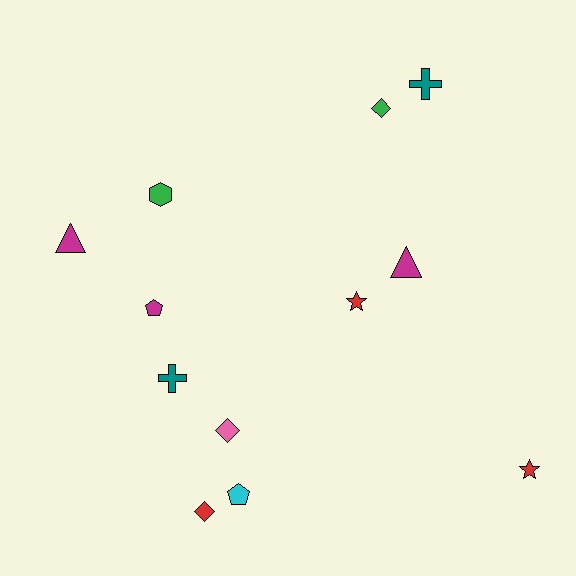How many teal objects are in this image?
There are 2 teal objects.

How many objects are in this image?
There are 12 objects.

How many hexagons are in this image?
There is 1 hexagon.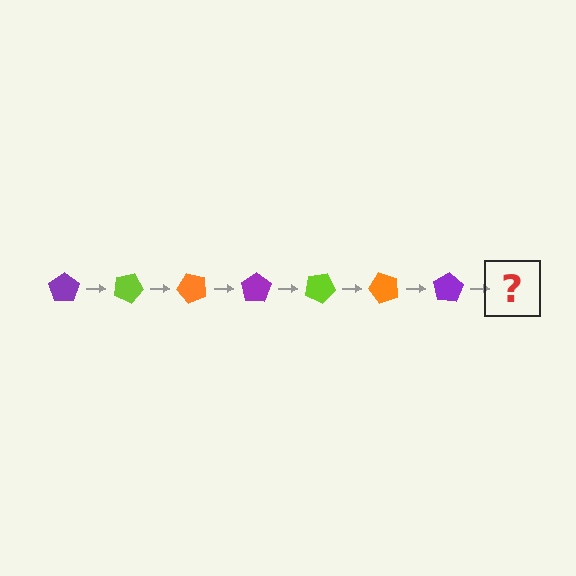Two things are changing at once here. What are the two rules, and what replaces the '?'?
The two rules are that it rotates 25 degrees each step and the color cycles through purple, lime, and orange. The '?' should be a lime pentagon, rotated 175 degrees from the start.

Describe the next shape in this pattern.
It should be a lime pentagon, rotated 175 degrees from the start.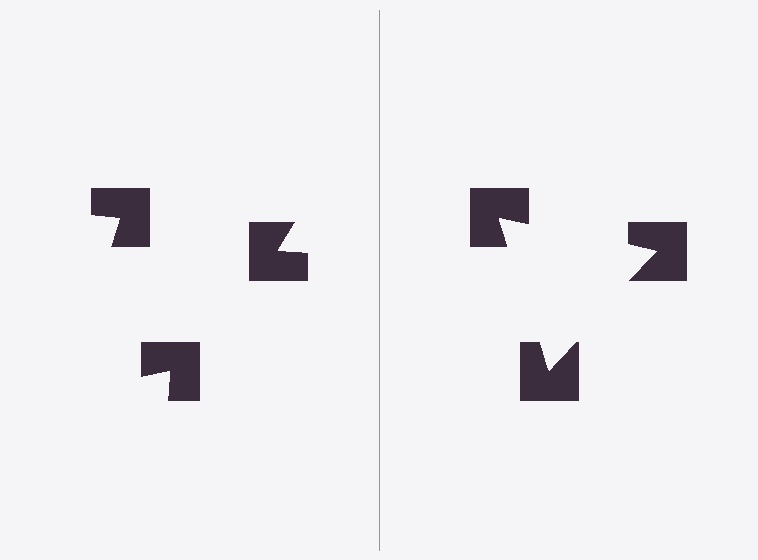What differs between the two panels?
The notched squares are positioned identically on both sides; only the wedge orientations differ. On the right they align to a triangle; on the left they are misaligned.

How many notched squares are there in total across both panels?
6 — 3 on each side.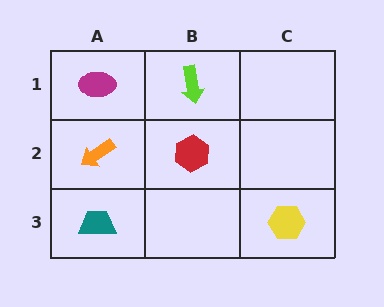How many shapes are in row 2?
2 shapes.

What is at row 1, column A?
A magenta ellipse.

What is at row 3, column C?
A yellow hexagon.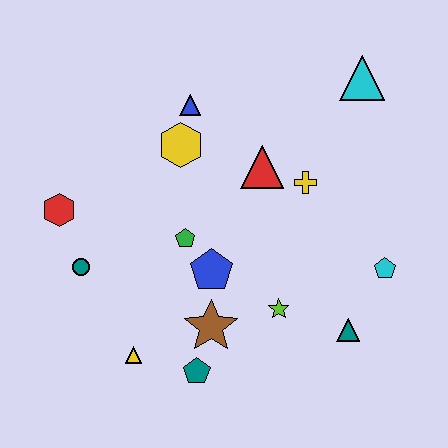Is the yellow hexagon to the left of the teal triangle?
Yes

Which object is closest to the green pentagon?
The blue pentagon is closest to the green pentagon.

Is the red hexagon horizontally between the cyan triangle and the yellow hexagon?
No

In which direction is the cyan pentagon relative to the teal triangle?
The cyan pentagon is above the teal triangle.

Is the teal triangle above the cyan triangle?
No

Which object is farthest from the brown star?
The cyan triangle is farthest from the brown star.